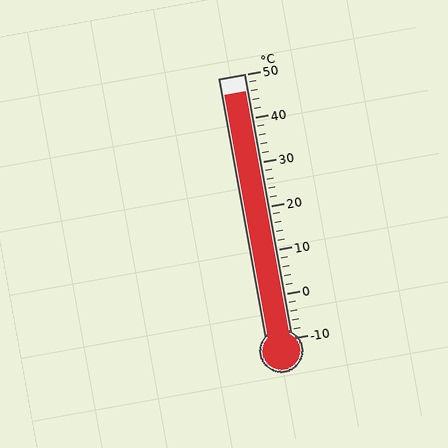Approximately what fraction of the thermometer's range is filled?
The thermometer is filled to approximately 95% of its range.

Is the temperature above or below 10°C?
The temperature is above 10°C.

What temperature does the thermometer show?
The thermometer shows approximately 46°C.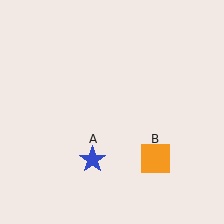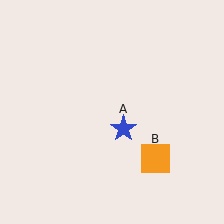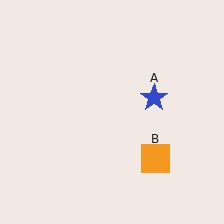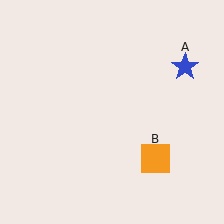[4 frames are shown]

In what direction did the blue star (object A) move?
The blue star (object A) moved up and to the right.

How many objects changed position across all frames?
1 object changed position: blue star (object A).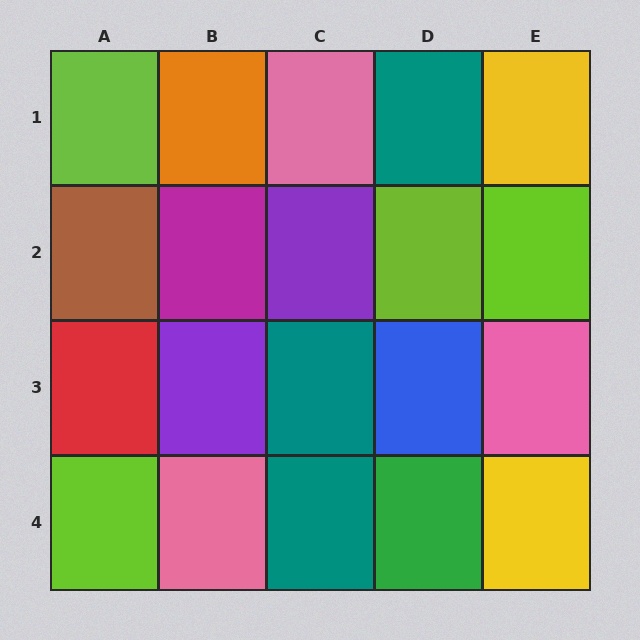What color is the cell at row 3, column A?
Red.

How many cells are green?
1 cell is green.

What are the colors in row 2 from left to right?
Brown, magenta, purple, lime, lime.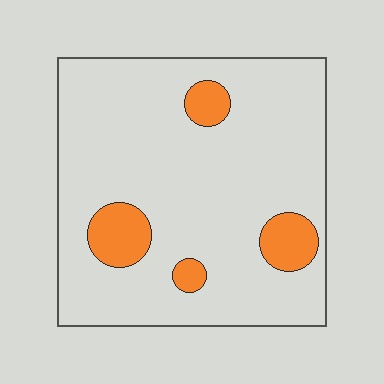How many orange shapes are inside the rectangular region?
4.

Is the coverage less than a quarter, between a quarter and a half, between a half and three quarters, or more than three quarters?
Less than a quarter.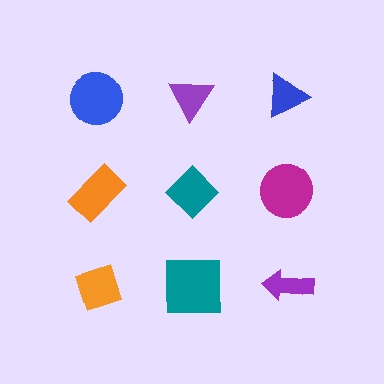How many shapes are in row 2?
3 shapes.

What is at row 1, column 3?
A blue triangle.